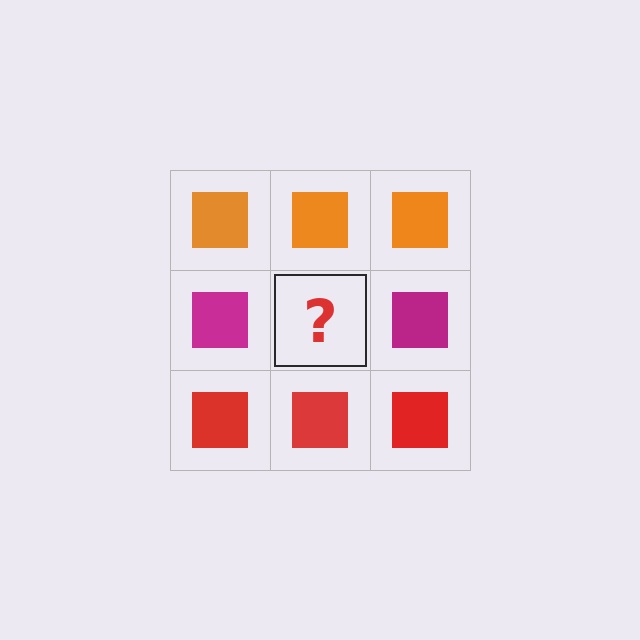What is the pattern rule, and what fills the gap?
The rule is that each row has a consistent color. The gap should be filled with a magenta square.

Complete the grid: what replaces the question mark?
The question mark should be replaced with a magenta square.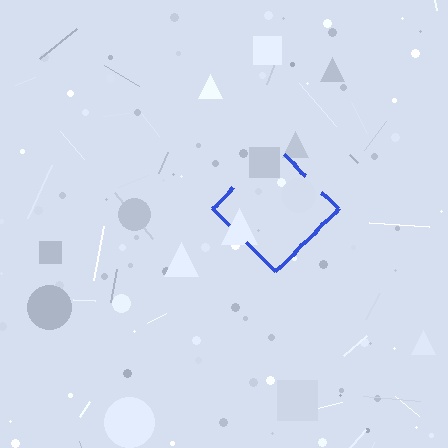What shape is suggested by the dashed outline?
The dashed outline suggests a diamond.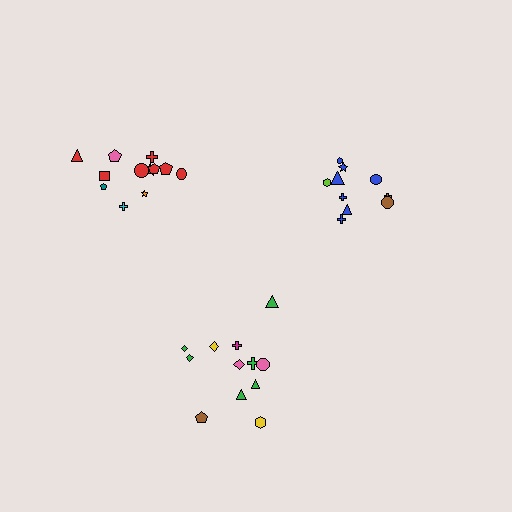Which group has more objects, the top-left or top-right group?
The top-left group.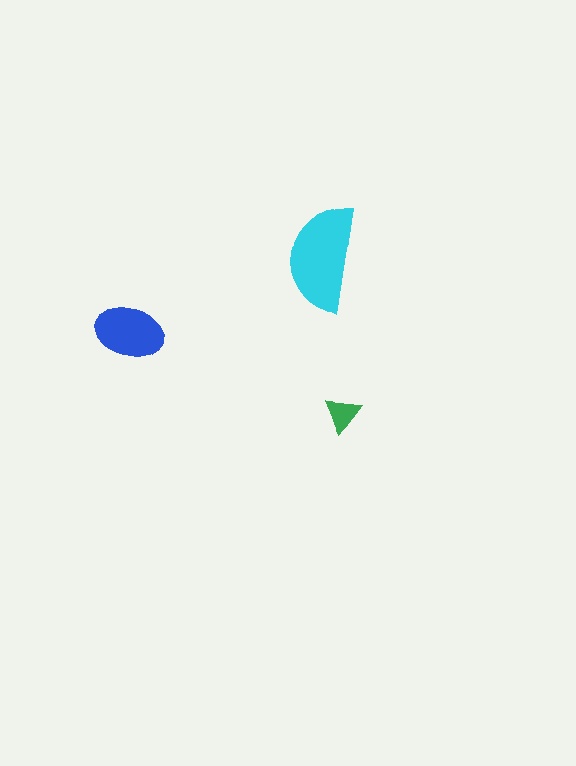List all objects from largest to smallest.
The cyan semicircle, the blue ellipse, the green triangle.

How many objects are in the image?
There are 3 objects in the image.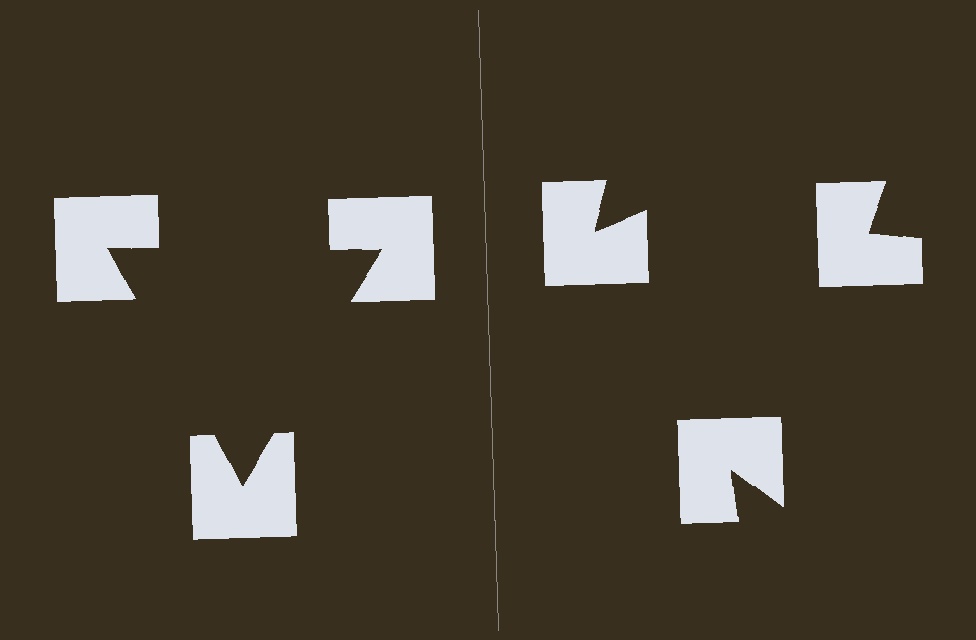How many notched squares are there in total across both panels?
6 — 3 on each side.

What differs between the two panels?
The notched squares are positioned identically on both sides; only the wedge orientations differ. On the left they align to a triangle; on the right they are misaligned.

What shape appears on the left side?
An illusory triangle.